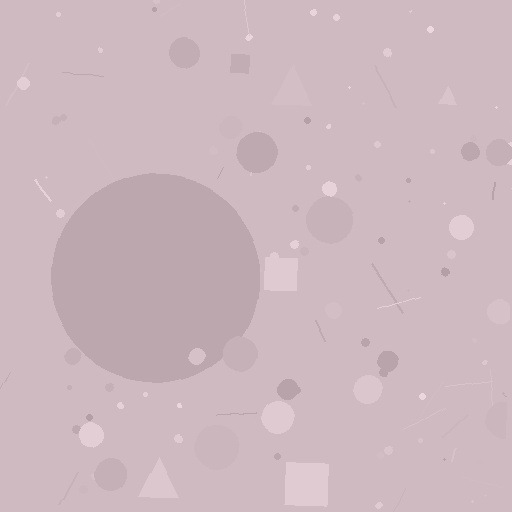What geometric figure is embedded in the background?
A circle is embedded in the background.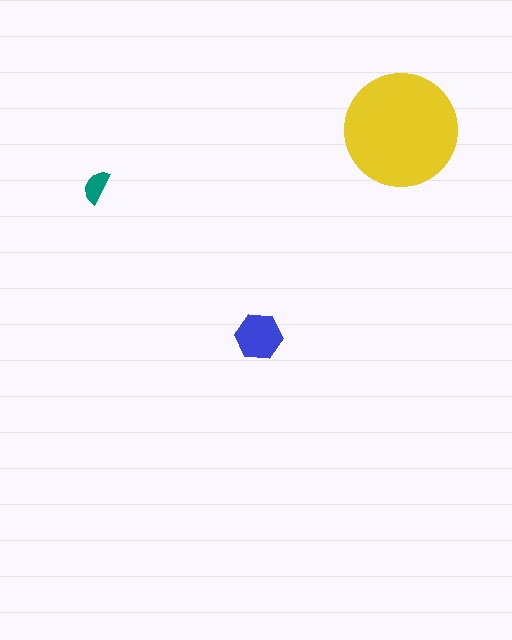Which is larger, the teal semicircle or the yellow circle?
The yellow circle.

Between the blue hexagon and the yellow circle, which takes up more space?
The yellow circle.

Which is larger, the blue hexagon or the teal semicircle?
The blue hexagon.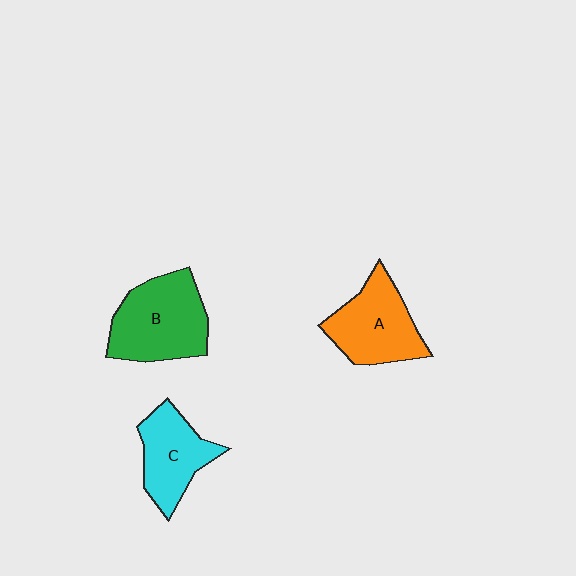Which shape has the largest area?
Shape B (green).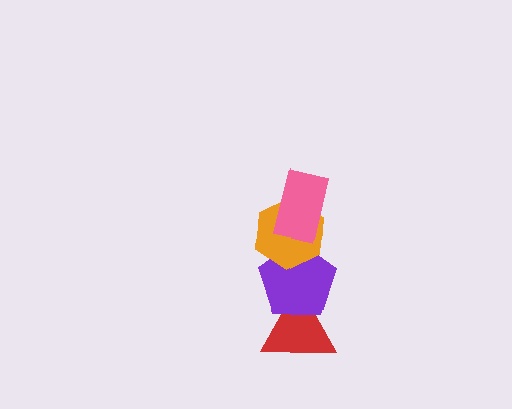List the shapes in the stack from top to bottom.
From top to bottom: the pink rectangle, the orange hexagon, the purple pentagon, the red triangle.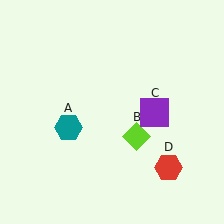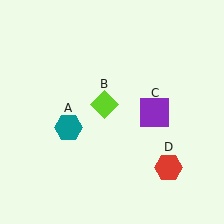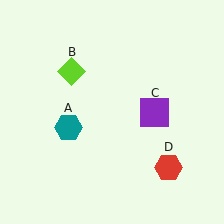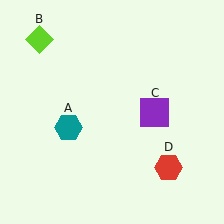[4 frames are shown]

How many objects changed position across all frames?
1 object changed position: lime diamond (object B).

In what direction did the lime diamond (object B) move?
The lime diamond (object B) moved up and to the left.